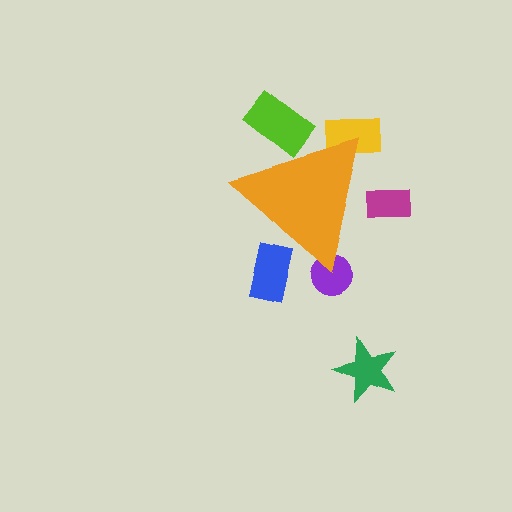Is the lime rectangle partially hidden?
Yes, the lime rectangle is partially hidden behind the orange triangle.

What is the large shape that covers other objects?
An orange triangle.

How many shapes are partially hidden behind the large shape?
5 shapes are partially hidden.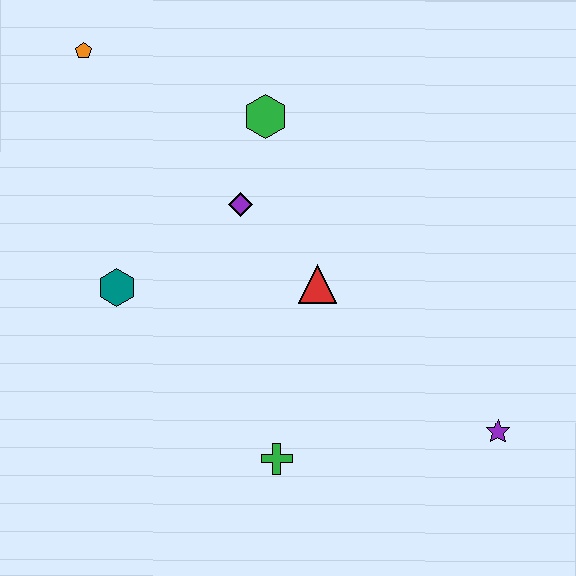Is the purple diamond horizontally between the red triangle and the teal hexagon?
Yes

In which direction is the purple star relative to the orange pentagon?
The purple star is to the right of the orange pentagon.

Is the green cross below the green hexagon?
Yes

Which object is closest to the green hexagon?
The purple diamond is closest to the green hexagon.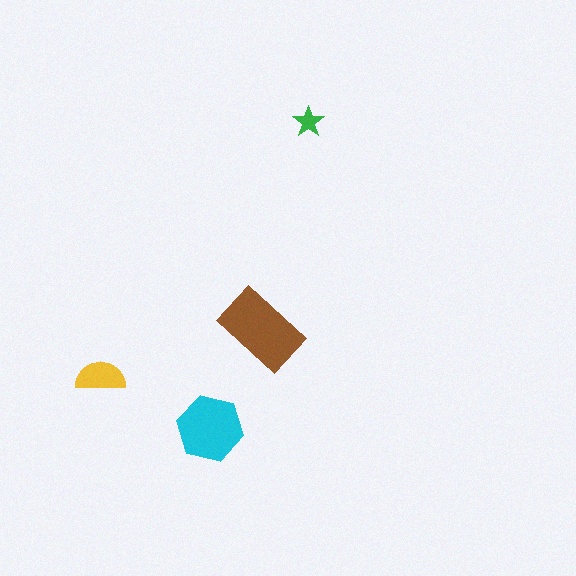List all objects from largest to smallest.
The brown rectangle, the cyan hexagon, the yellow semicircle, the green star.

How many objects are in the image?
There are 4 objects in the image.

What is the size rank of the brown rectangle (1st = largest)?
1st.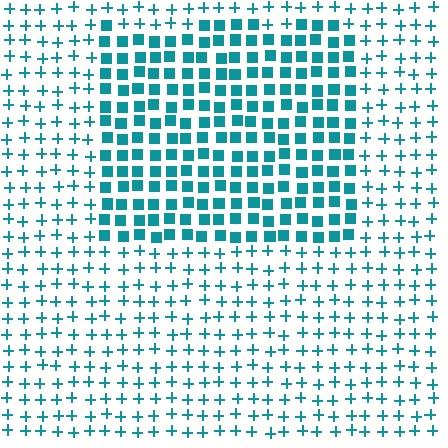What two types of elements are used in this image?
The image uses squares inside the rectangle region and plus signs outside it.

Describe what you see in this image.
The image is filled with small teal elements arranged in a uniform grid. A rectangle-shaped region contains squares, while the surrounding area contains plus signs. The boundary is defined purely by the change in element shape.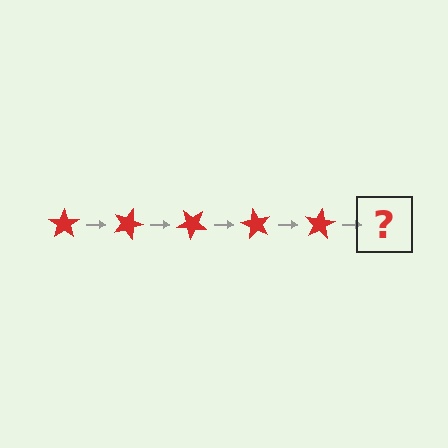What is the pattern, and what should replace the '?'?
The pattern is that the star rotates 20 degrees each step. The '?' should be a red star rotated 100 degrees.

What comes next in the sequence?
The next element should be a red star rotated 100 degrees.